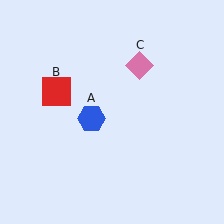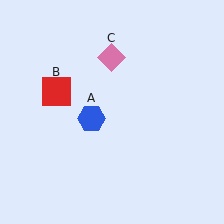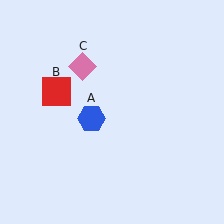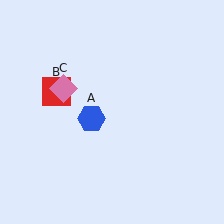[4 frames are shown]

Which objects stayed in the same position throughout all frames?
Blue hexagon (object A) and red square (object B) remained stationary.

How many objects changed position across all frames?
1 object changed position: pink diamond (object C).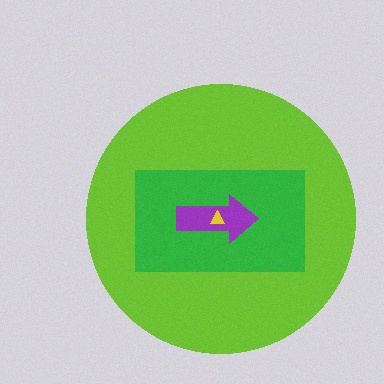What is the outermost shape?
The lime circle.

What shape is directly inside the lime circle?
The green rectangle.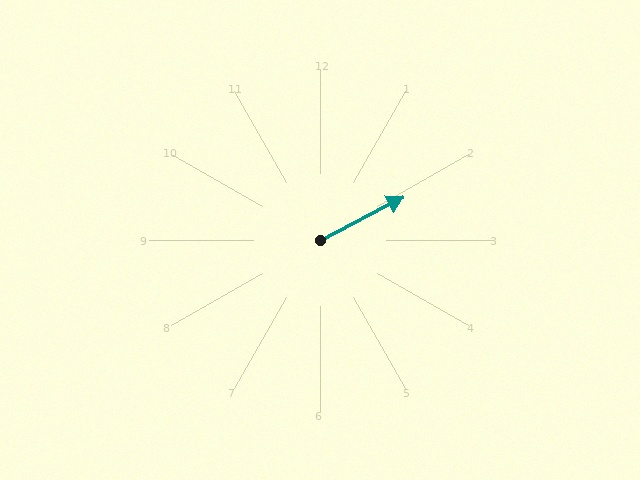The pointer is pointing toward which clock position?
Roughly 2 o'clock.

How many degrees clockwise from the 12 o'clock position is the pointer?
Approximately 62 degrees.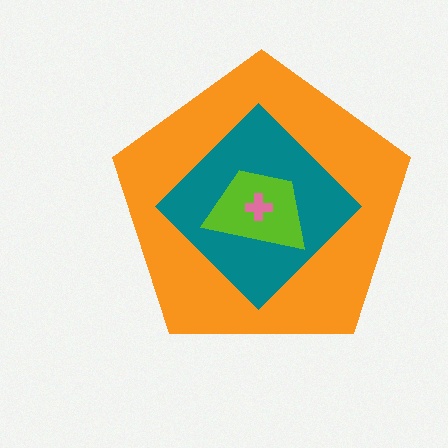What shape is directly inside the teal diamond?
The lime trapezoid.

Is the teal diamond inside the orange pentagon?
Yes.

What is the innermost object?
The pink cross.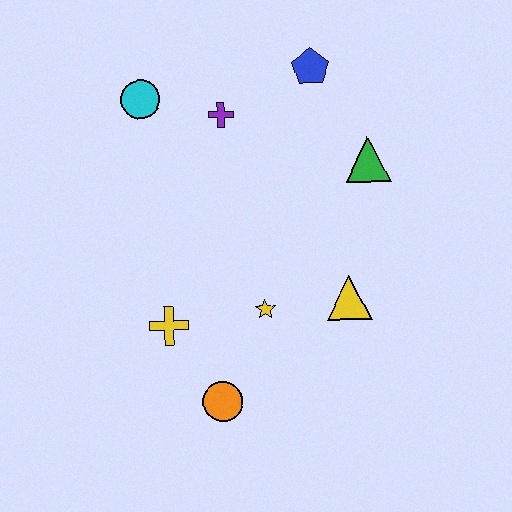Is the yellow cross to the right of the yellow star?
No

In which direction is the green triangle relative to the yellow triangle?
The green triangle is above the yellow triangle.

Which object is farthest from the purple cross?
The orange circle is farthest from the purple cross.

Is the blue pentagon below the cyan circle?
No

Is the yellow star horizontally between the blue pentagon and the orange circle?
Yes